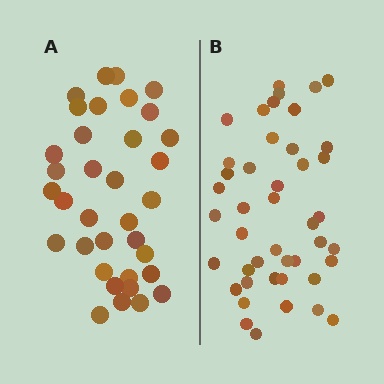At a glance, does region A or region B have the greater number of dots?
Region B (the right region) has more dots.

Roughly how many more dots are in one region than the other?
Region B has roughly 8 or so more dots than region A.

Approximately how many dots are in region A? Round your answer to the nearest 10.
About 40 dots. (The exact count is 35, which rounds to 40.)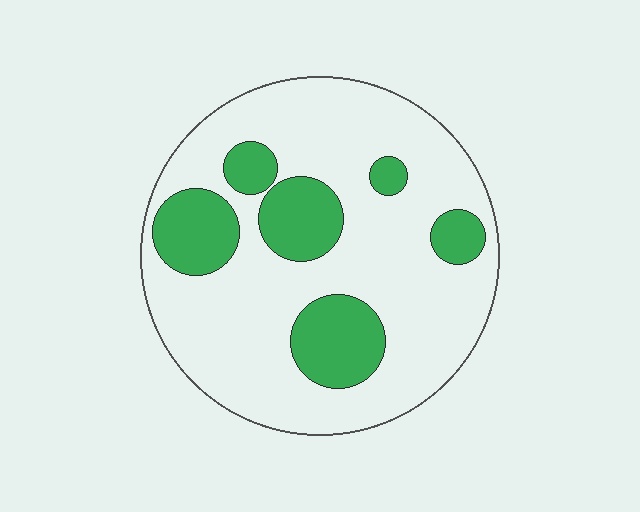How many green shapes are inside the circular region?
6.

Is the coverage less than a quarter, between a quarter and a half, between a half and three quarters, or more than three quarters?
Less than a quarter.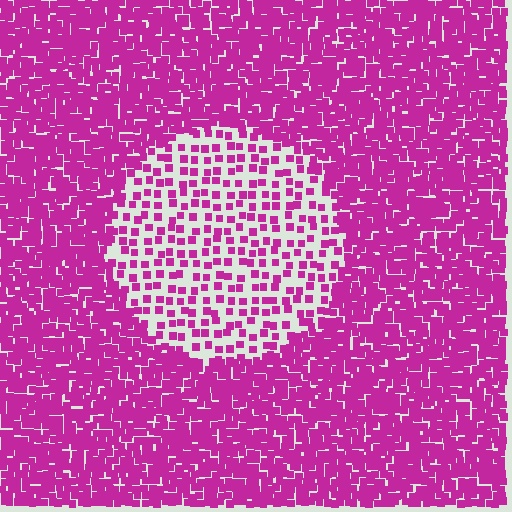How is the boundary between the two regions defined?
The boundary is defined by a change in element density (approximately 2.8x ratio). All elements are the same color, size, and shape.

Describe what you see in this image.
The image contains small magenta elements arranged at two different densities. A circle-shaped region is visible where the elements are less densely packed than the surrounding area.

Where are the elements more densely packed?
The elements are more densely packed outside the circle boundary.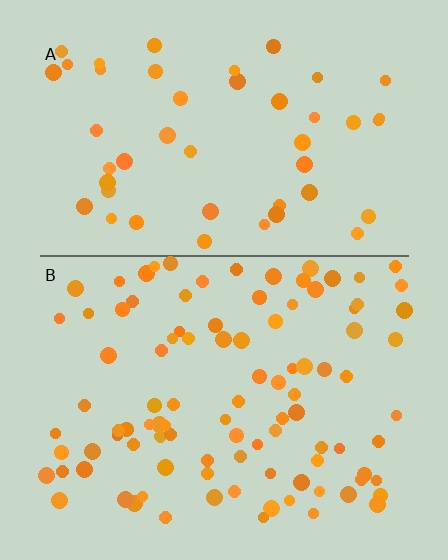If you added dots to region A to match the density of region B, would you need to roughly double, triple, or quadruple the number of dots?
Approximately double.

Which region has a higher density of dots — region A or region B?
B (the bottom).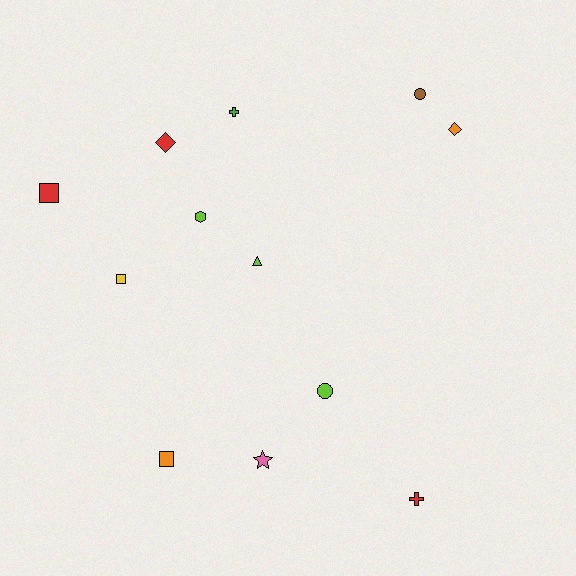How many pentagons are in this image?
There are no pentagons.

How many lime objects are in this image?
There are 3 lime objects.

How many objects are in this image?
There are 12 objects.